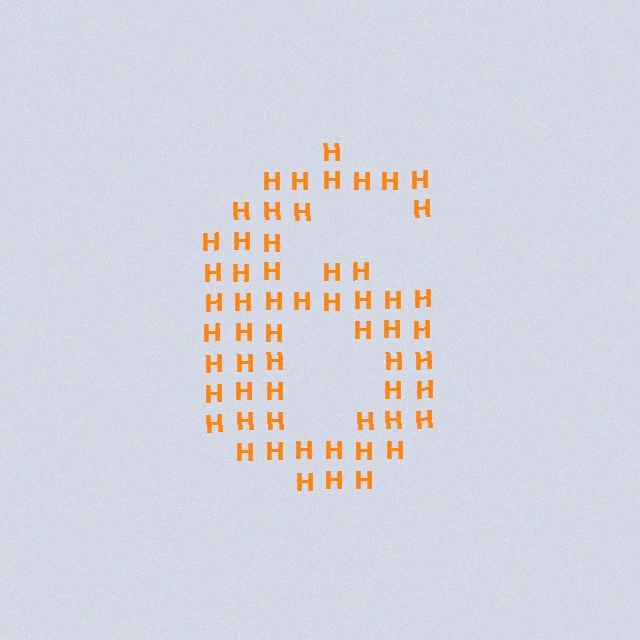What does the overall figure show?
The overall figure shows the digit 6.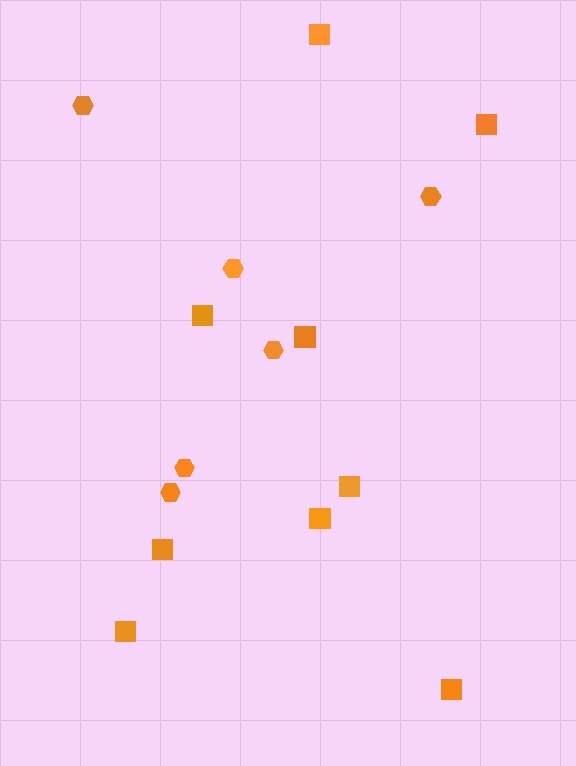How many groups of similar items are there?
There are 2 groups: one group of squares (9) and one group of hexagons (6).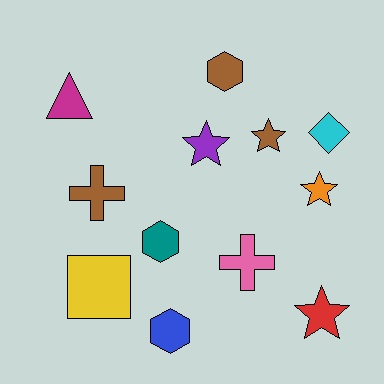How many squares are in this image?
There is 1 square.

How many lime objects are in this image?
There are no lime objects.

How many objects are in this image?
There are 12 objects.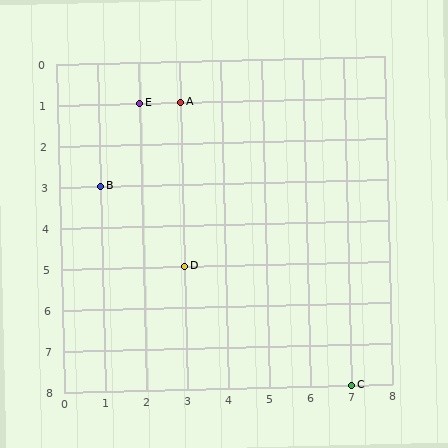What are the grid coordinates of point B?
Point B is at grid coordinates (1, 3).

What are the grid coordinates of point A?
Point A is at grid coordinates (3, 1).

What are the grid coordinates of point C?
Point C is at grid coordinates (7, 8).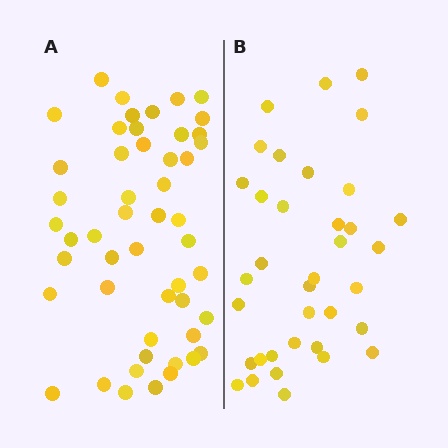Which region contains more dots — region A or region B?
Region A (the left region) has more dots.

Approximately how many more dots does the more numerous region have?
Region A has approximately 15 more dots than region B.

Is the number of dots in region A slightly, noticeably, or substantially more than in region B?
Region A has noticeably more, but not dramatically so. The ratio is roughly 1.4 to 1.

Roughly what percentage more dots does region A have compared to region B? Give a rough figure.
About 40% more.